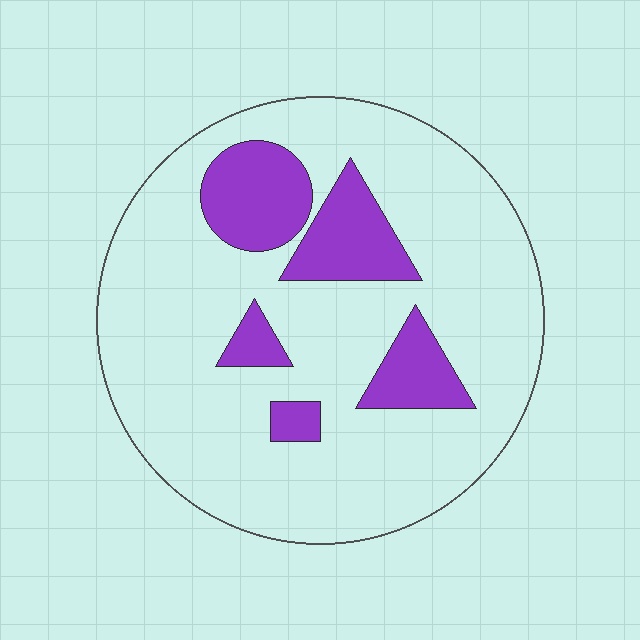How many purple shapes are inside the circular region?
5.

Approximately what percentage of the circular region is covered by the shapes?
Approximately 20%.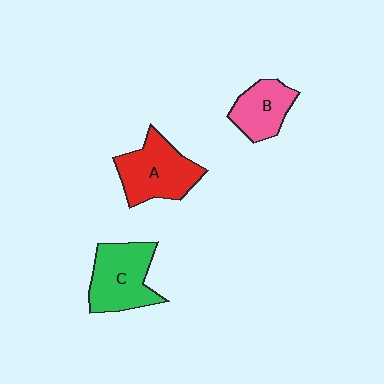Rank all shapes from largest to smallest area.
From largest to smallest: A (red), C (green), B (pink).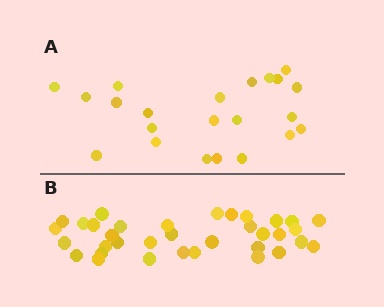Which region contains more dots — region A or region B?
Region B (the bottom region) has more dots.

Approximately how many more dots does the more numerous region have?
Region B has approximately 15 more dots than region A.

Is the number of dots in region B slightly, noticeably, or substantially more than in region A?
Region B has substantially more. The ratio is roughly 1.6 to 1.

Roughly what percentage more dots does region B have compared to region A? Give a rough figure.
About 60% more.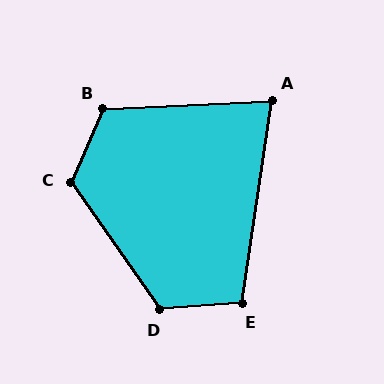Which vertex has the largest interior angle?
C, at approximately 121 degrees.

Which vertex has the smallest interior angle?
A, at approximately 79 degrees.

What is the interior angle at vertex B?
Approximately 117 degrees (obtuse).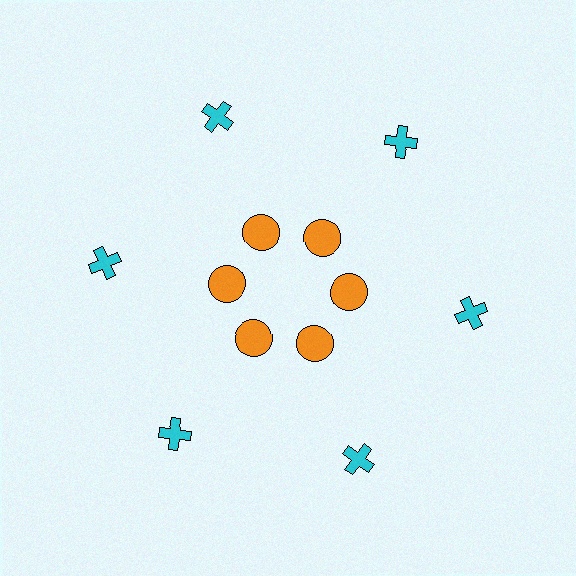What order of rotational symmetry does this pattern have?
This pattern has 6-fold rotational symmetry.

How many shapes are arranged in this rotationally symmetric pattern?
There are 12 shapes, arranged in 6 groups of 2.